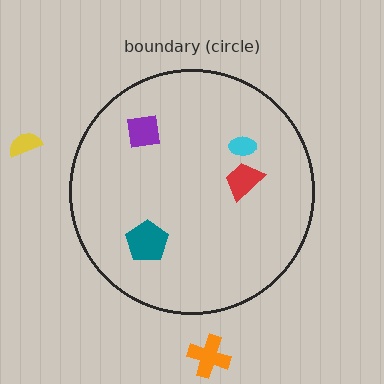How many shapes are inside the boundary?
4 inside, 2 outside.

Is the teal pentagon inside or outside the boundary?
Inside.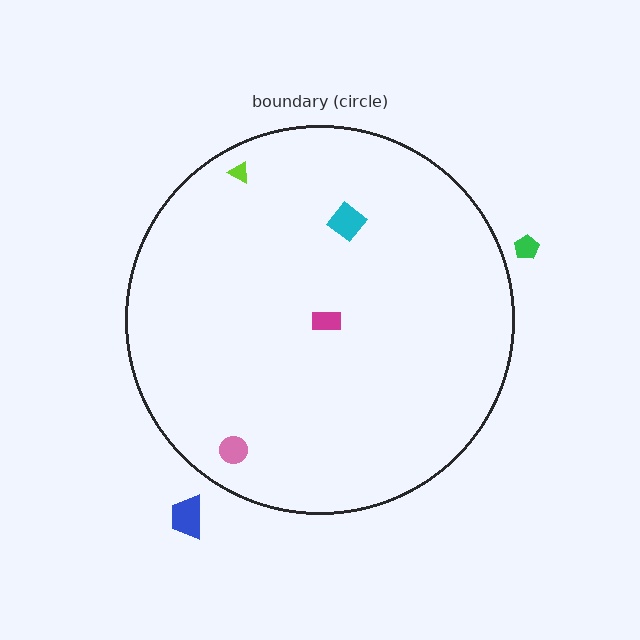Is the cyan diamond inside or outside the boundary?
Inside.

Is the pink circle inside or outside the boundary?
Inside.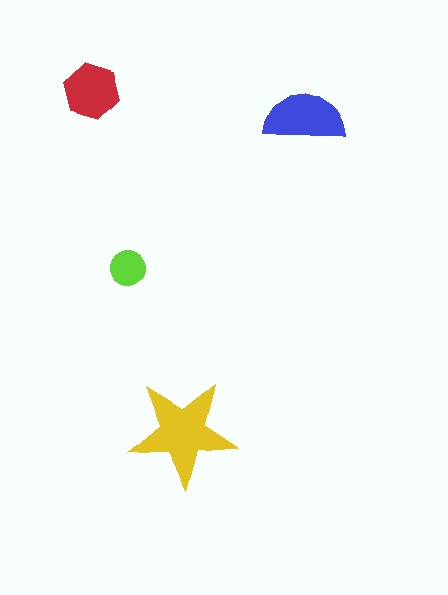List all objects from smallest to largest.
The lime circle, the red hexagon, the blue semicircle, the yellow star.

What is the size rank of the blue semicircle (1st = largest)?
2nd.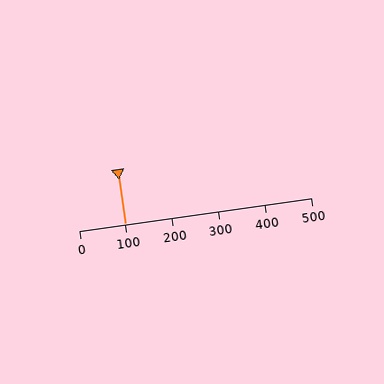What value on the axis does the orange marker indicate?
The marker indicates approximately 100.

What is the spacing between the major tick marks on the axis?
The major ticks are spaced 100 apart.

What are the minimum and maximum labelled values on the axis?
The axis runs from 0 to 500.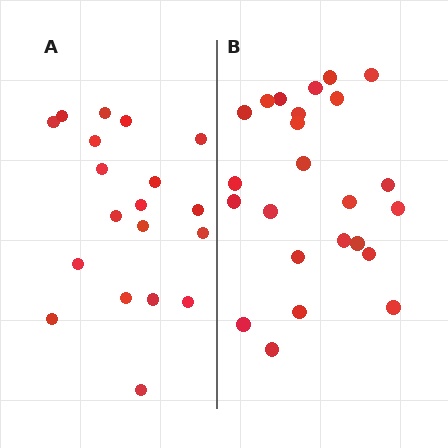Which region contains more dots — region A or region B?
Region B (the right region) has more dots.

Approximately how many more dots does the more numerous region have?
Region B has about 5 more dots than region A.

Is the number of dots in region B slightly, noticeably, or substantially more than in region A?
Region B has noticeably more, but not dramatically so. The ratio is roughly 1.3 to 1.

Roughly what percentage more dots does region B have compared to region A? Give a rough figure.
About 25% more.